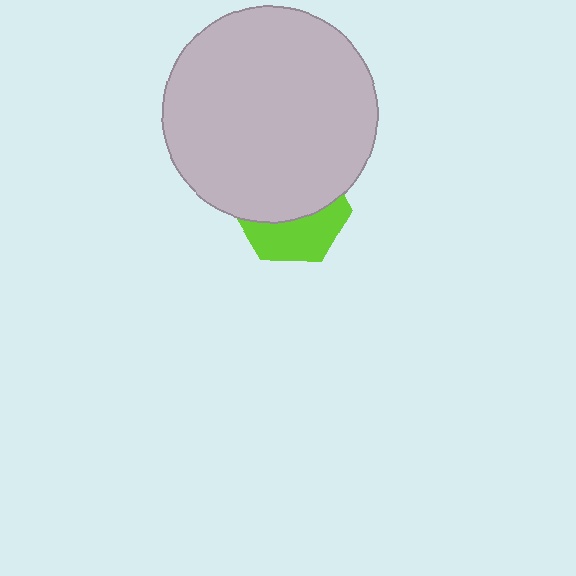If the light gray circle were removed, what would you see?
You would see the complete lime hexagon.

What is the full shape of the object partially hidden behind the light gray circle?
The partially hidden object is a lime hexagon.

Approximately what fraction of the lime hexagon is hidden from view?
Roughly 59% of the lime hexagon is hidden behind the light gray circle.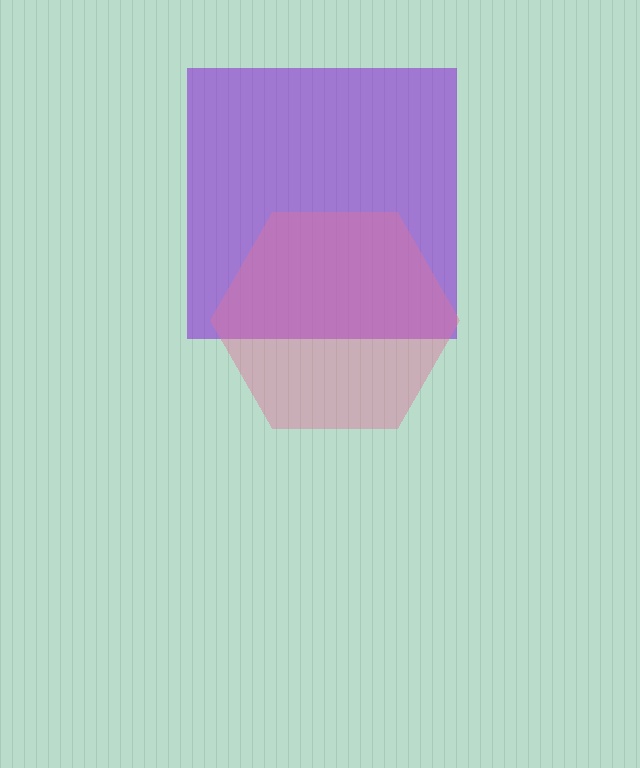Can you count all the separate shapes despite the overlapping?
Yes, there are 2 separate shapes.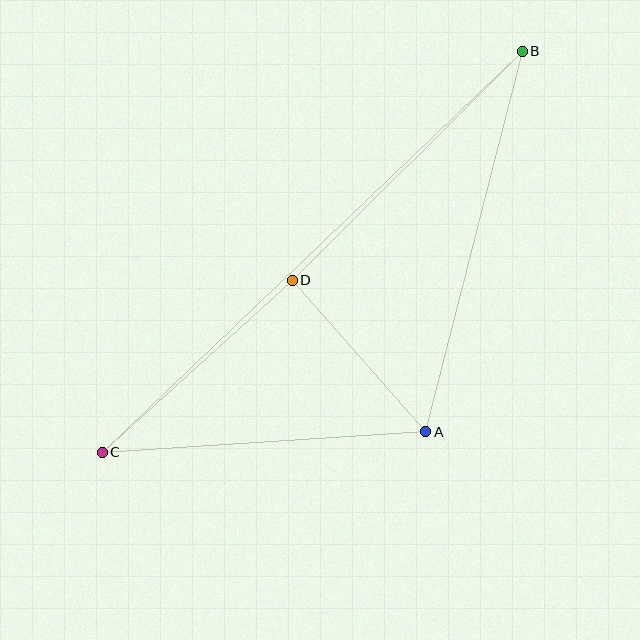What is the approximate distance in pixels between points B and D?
The distance between B and D is approximately 325 pixels.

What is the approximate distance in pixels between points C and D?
The distance between C and D is approximately 256 pixels.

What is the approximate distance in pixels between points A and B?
The distance between A and B is approximately 393 pixels.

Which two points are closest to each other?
Points A and D are closest to each other.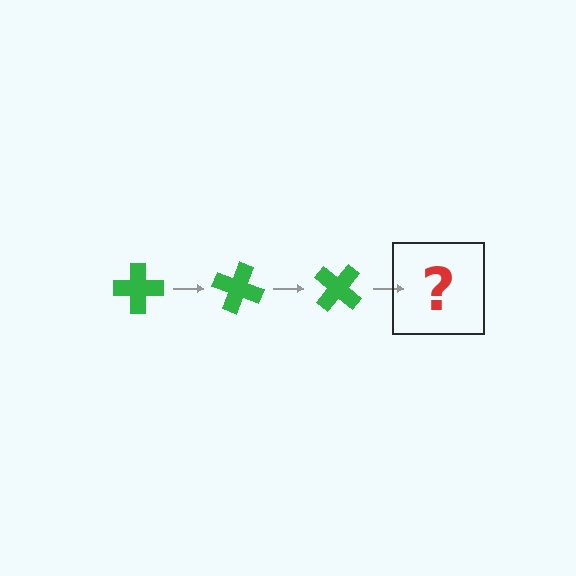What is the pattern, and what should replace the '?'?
The pattern is that the cross rotates 20 degrees each step. The '?' should be a green cross rotated 60 degrees.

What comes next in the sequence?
The next element should be a green cross rotated 60 degrees.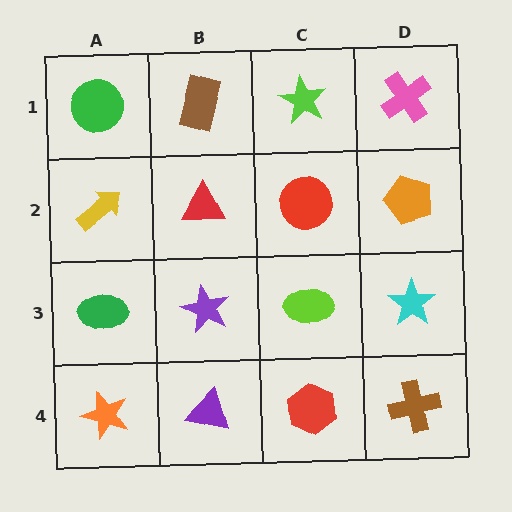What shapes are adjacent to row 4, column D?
A cyan star (row 3, column D), a red hexagon (row 4, column C).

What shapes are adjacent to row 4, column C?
A lime ellipse (row 3, column C), a purple triangle (row 4, column B), a brown cross (row 4, column D).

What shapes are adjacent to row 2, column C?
A lime star (row 1, column C), a lime ellipse (row 3, column C), a red triangle (row 2, column B), an orange pentagon (row 2, column D).